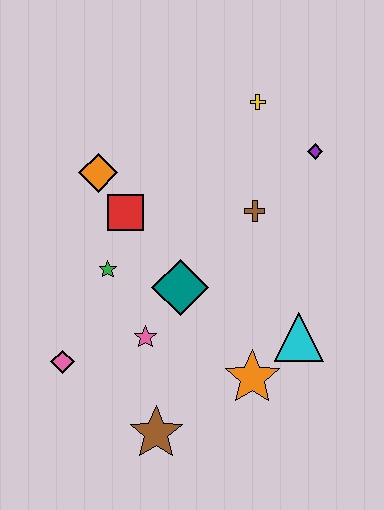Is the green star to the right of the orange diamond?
Yes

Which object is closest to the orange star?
The cyan triangle is closest to the orange star.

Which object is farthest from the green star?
The purple diamond is farthest from the green star.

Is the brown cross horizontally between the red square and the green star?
No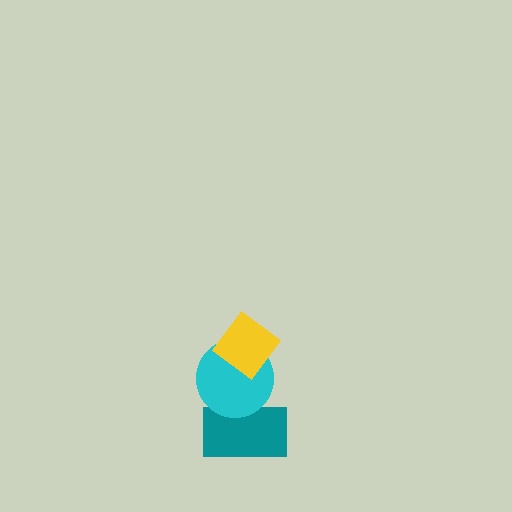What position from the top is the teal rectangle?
The teal rectangle is 3rd from the top.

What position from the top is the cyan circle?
The cyan circle is 2nd from the top.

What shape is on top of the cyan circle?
The yellow diamond is on top of the cyan circle.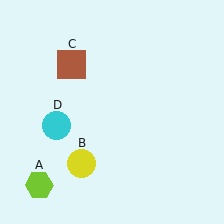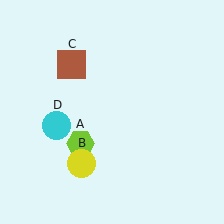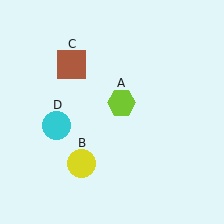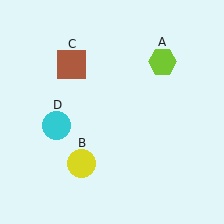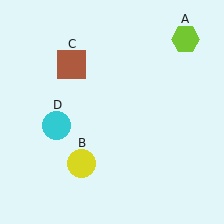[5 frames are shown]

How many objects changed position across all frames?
1 object changed position: lime hexagon (object A).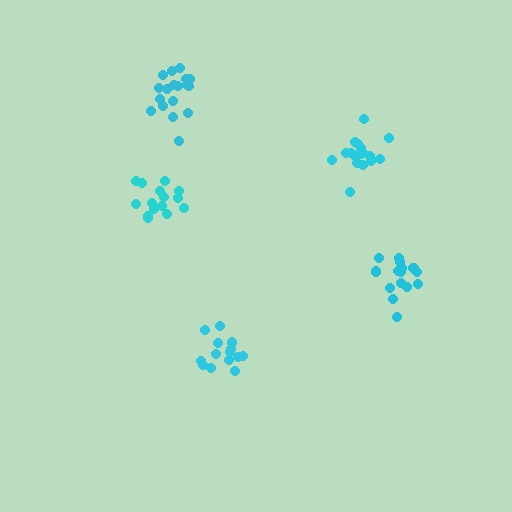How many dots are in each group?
Group 1: 18 dots, Group 2: 15 dots, Group 3: 18 dots, Group 4: 14 dots, Group 5: 15 dots (80 total).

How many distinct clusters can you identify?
There are 5 distinct clusters.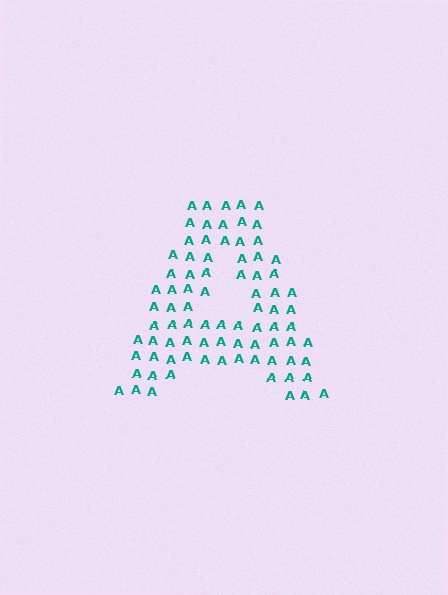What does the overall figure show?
The overall figure shows the letter A.